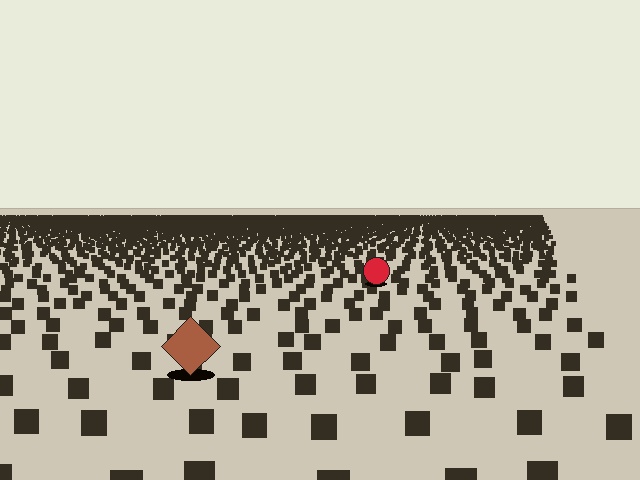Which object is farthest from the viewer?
The red circle is farthest from the viewer. It appears smaller and the ground texture around it is denser.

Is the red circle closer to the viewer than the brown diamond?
No. The brown diamond is closer — you can tell from the texture gradient: the ground texture is coarser near it.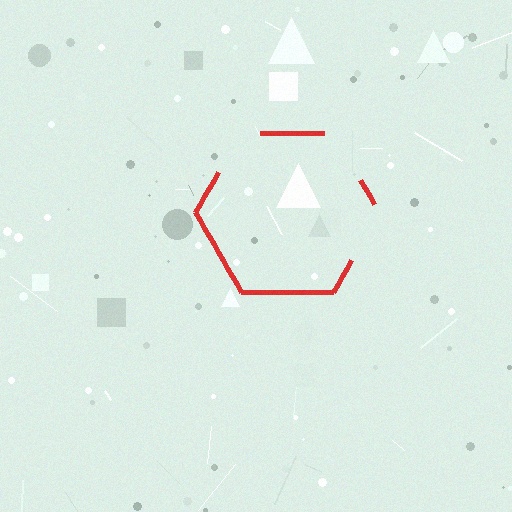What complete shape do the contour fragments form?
The contour fragments form a hexagon.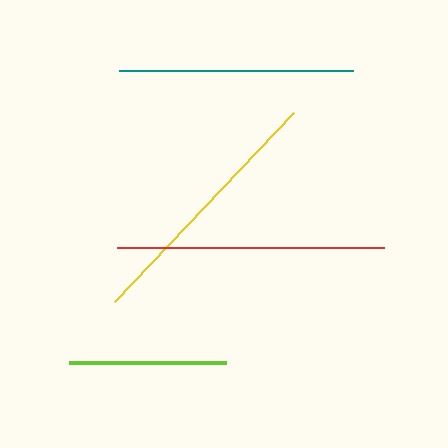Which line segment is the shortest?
The lime line is the shortest at approximately 157 pixels.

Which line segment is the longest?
The red line is the longest at approximately 267 pixels.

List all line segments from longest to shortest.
From longest to shortest: red, yellow, teal, lime.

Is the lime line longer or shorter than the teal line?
The teal line is longer than the lime line.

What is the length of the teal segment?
The teal segment is approximately 235 pixels long.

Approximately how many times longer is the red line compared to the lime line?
The red line is approximately 1.7 times the length of the lime line.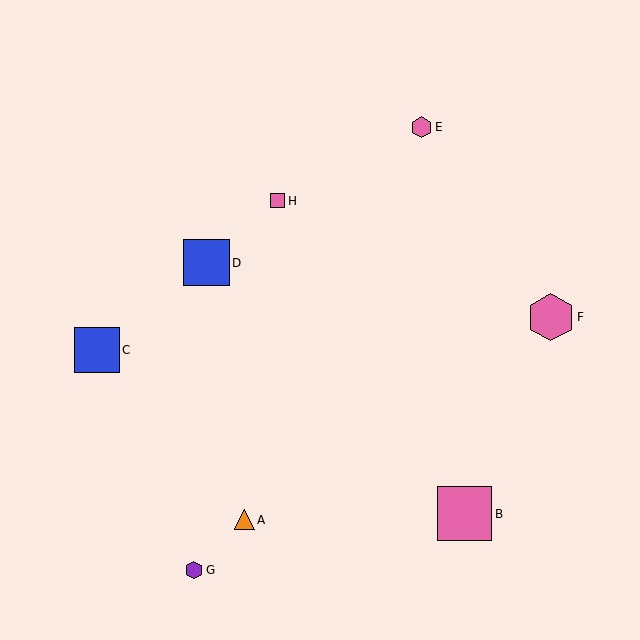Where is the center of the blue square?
The center of the blue square is at (206, 263).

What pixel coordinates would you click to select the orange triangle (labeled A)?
Click at (244, 520) to select the orange triangle A.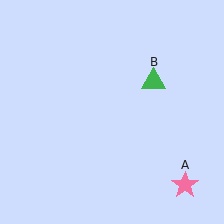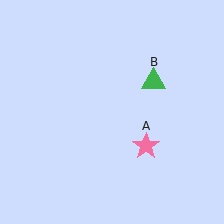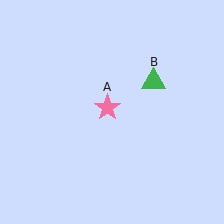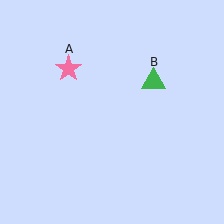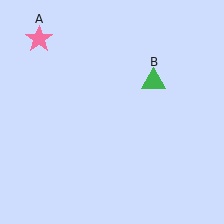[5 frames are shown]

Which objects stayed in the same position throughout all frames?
Green triangle (object B) remained stationary.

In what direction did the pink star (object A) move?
The pink star (object A) moved up and to the left.